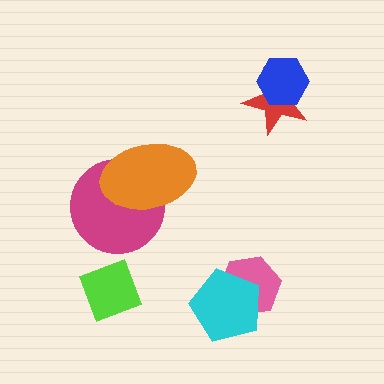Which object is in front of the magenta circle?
The orange ellipse is in front of the magenta circle.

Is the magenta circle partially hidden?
Yes, it is partially covered by another shape.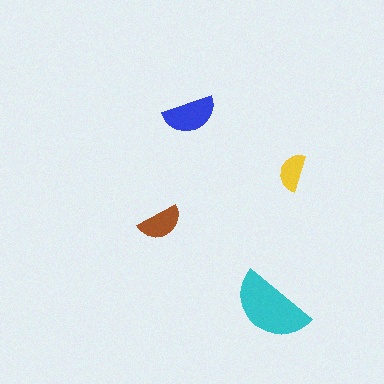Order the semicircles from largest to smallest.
the cyan one, the blue one, the brown one, the yellow one.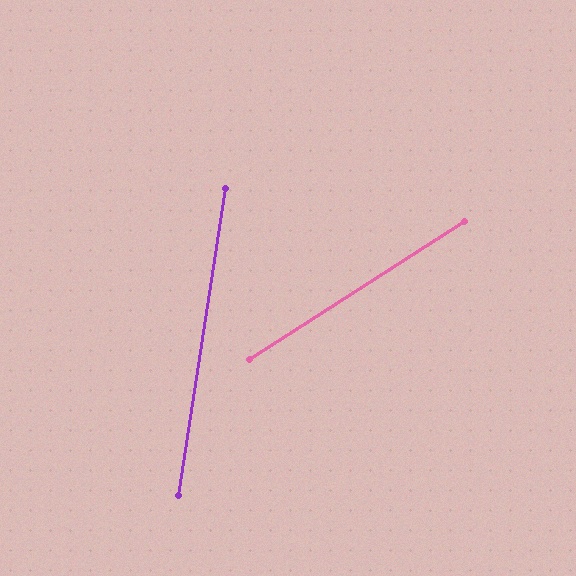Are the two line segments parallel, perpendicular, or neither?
Neither parallel nor perpendicular — they differ by about 49°.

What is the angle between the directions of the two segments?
Approximately 49 degrees.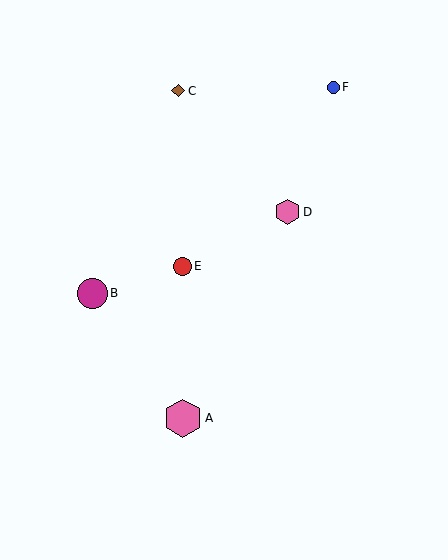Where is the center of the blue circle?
The center of the blue circle is at (333, 87).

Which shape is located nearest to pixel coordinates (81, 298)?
The magenta circle (labeled B) at (92, 293) is nearest to that location.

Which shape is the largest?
The pink hexagon (labeled A) is the largest.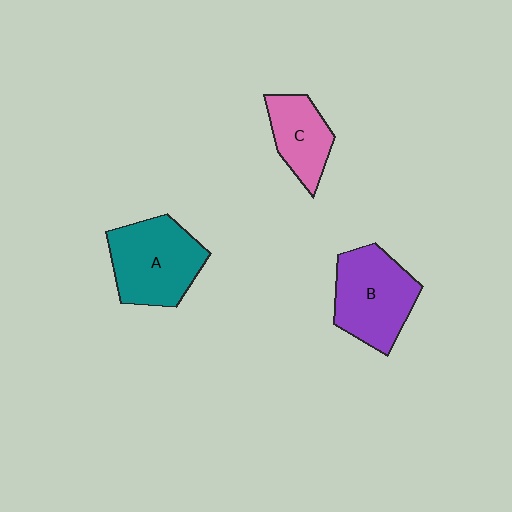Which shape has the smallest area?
Shape C (pink).